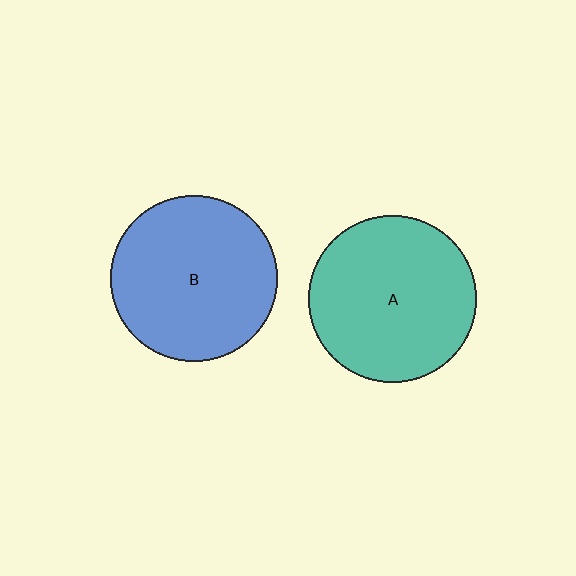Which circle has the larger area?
Circle A (teal).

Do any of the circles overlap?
No, none of the circles overlap.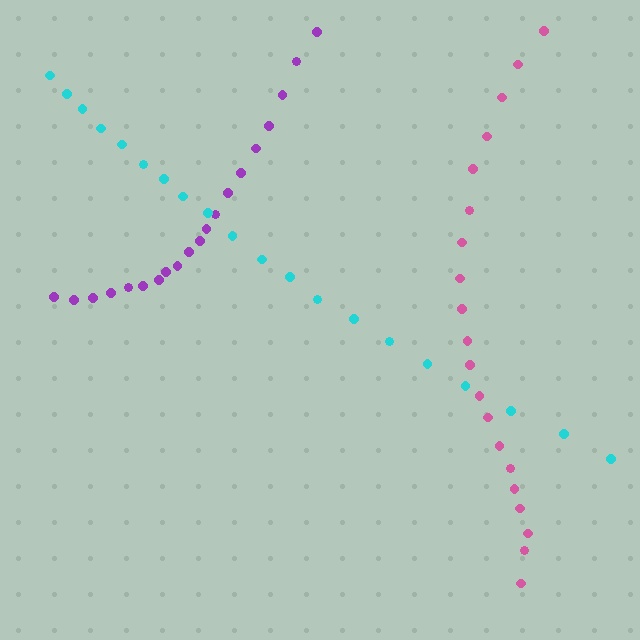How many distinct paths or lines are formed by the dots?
There are 3 distinct paths.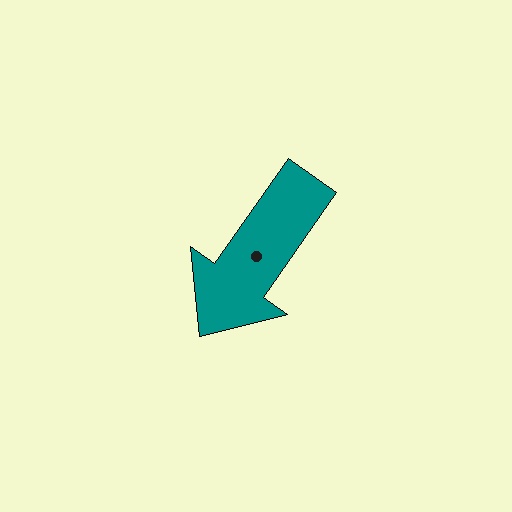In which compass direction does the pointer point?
Southwest.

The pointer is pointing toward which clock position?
Roughly 7 o'clock.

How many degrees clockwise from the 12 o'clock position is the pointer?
Approximately 215 degrees.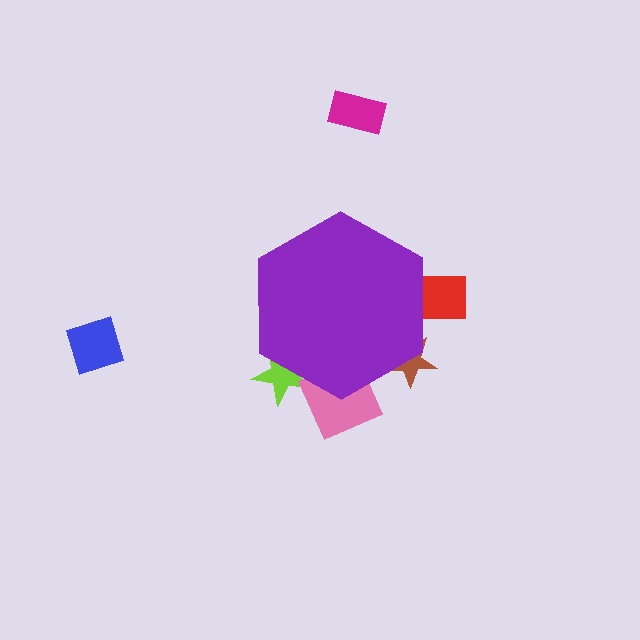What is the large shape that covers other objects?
A purple hexagon.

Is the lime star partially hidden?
Yes, the lime star is partially hidden behind the purple hexagon.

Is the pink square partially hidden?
Yes, the pink square is partially hidden behind the purple hexagon.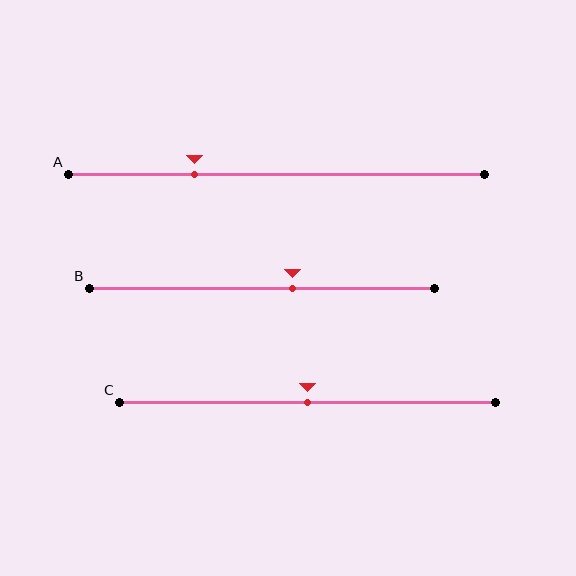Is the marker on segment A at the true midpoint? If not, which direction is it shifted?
No, the marker on segment A is shifted to the left by about 20% of the segment length.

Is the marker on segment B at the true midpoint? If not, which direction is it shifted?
No, the marker on segment B is shifted to the right by about 9% of the segment length.